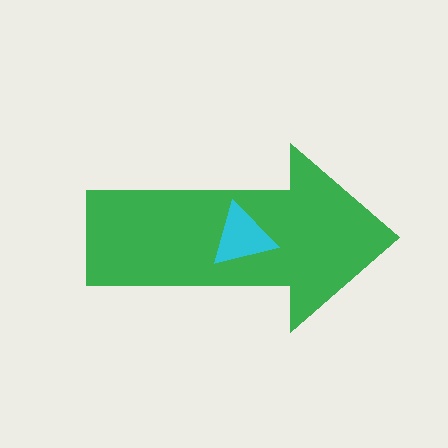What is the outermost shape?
The green arrow.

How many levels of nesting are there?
2.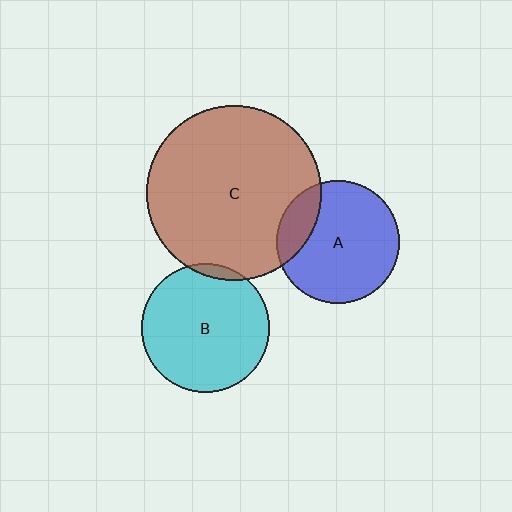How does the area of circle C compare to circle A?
Approximately 2.0 times.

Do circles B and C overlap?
Yes.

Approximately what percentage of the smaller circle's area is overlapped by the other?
Approximately 5%.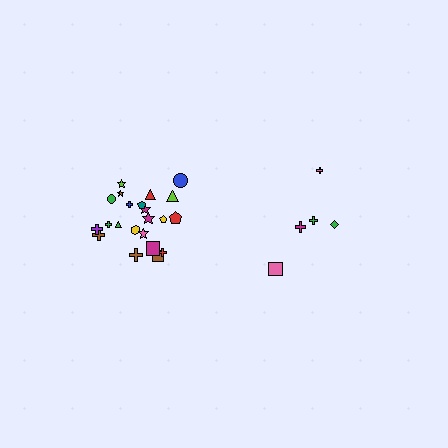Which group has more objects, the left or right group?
The left group.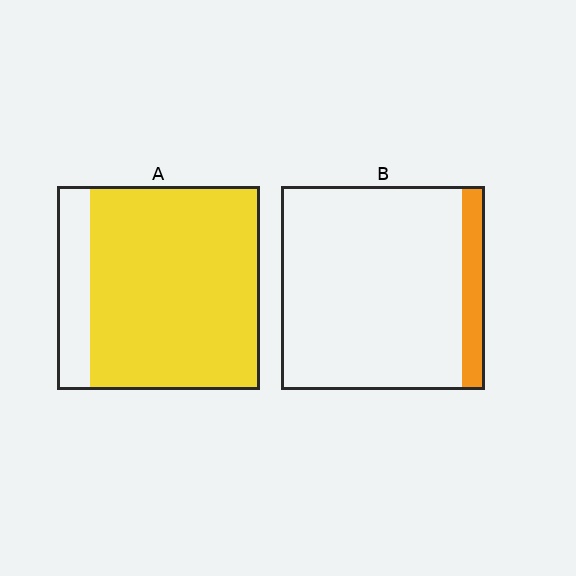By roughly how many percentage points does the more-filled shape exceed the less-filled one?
By roughly 70 percentage points (A over B).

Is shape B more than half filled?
No.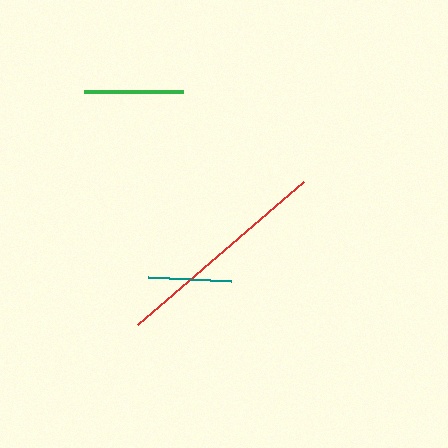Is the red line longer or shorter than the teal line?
The red line is longer than the teal line.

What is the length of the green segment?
The green segment is approximately 99 pixels long.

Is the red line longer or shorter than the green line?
The red line is longer than the green line.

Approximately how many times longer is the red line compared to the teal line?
The red line is approximately 2.7 times the length of the teal line.